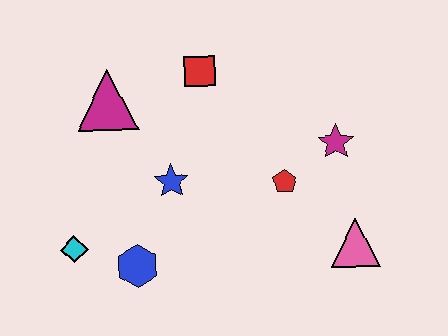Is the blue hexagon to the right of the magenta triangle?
Yes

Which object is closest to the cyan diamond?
The blue hexagon is closest to the cyan diamond.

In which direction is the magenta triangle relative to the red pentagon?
The magenta triangle is to the left of the red pentagon.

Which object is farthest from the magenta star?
The cyan diamond is farthest from the magenta star.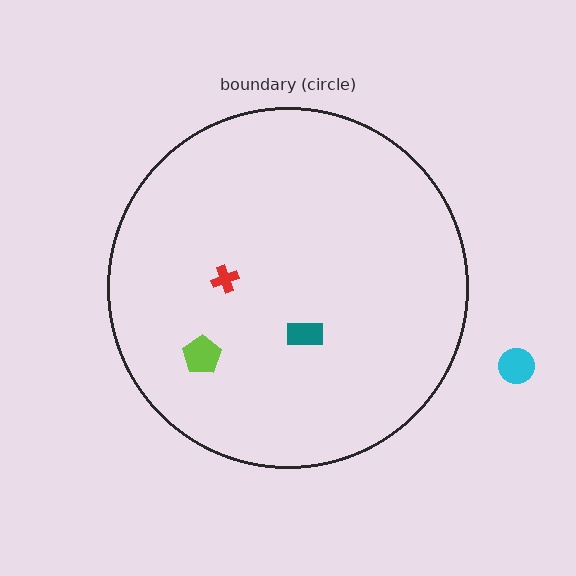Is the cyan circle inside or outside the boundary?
Outside.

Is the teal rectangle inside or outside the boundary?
Inside.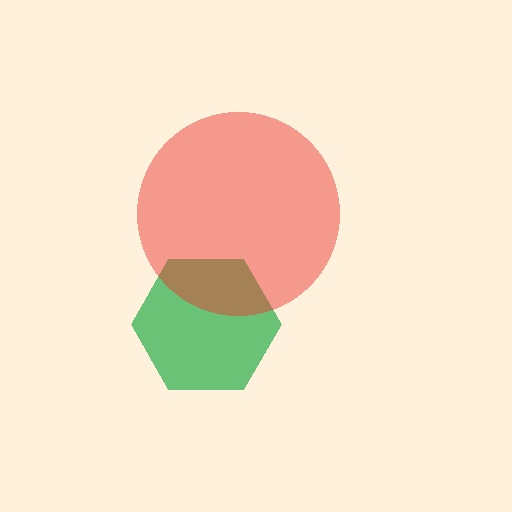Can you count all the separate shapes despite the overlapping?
Yes, there are 2 separate shapes.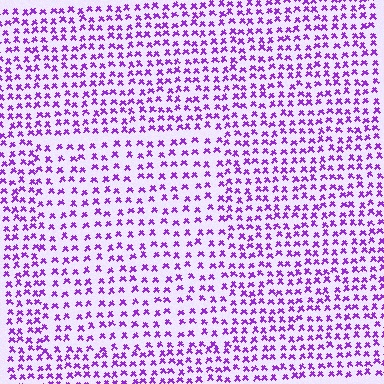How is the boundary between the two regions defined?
The boundary is defined by a change in element density (approximately 1.4x ratio). All elements are the same color, size, and shape.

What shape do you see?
I see a rectangle.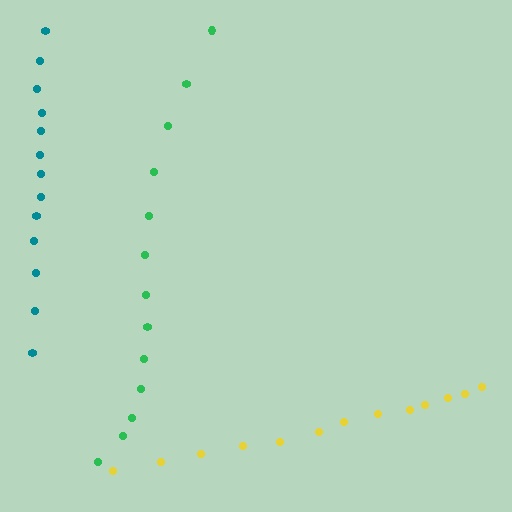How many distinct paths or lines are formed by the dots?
There are 3 distinct paths.